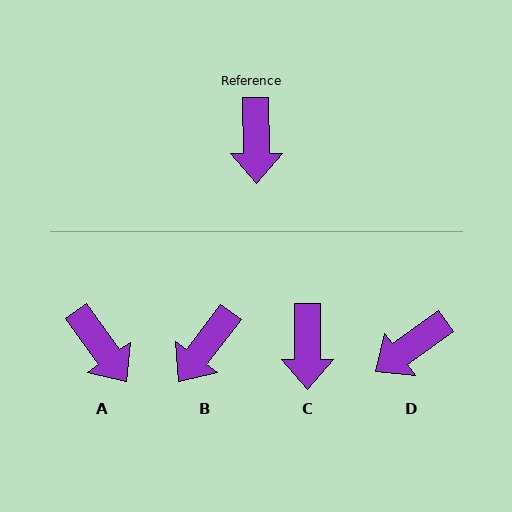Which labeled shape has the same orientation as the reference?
C.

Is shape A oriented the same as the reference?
No, it is off by about 35 degrees.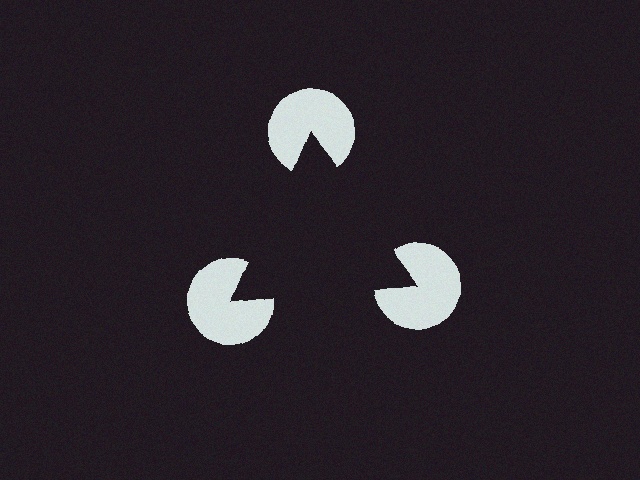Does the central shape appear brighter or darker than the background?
It typically appears slightly darker than the background, even though no actual brightness change is drawn.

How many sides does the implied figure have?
3 sides.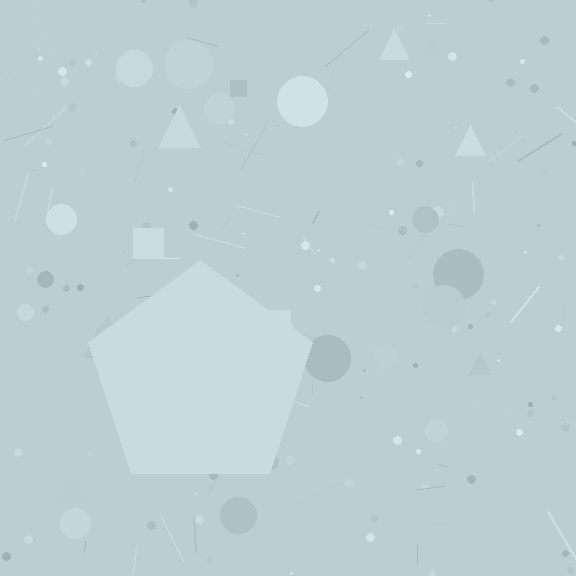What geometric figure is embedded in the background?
A pentagon is embedded in the background.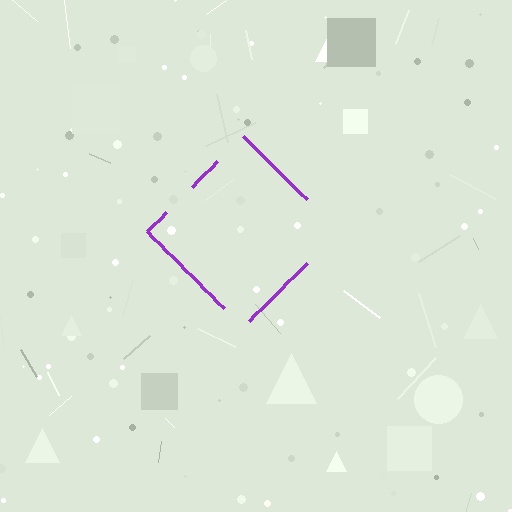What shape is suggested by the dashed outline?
The dashed outline suggests a diamond.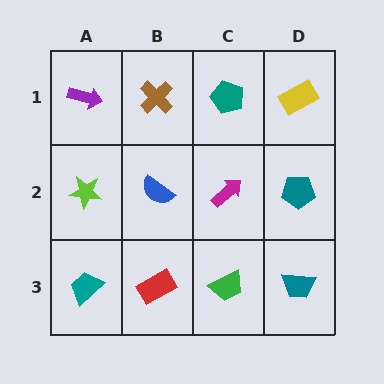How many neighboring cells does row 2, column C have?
4.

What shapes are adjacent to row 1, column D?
A teal pentagon (row 2, column D), a teal pentagon (row 1, column C).